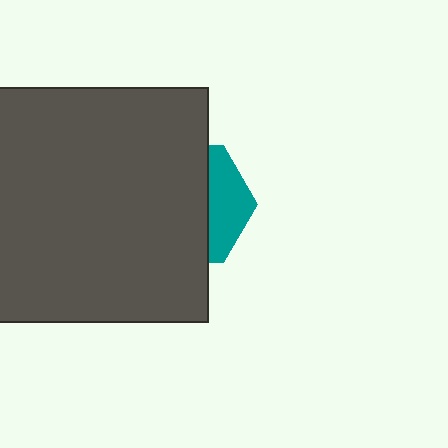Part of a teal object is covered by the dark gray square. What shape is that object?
It is a hexagon.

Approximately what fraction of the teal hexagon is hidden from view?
Roughly 69% of the teal hexagon is hidden behind the dark gray square.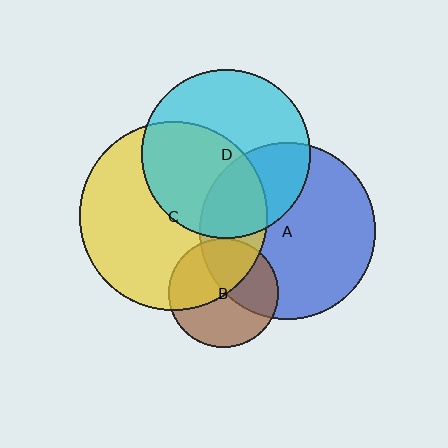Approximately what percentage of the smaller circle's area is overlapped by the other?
Approximately 50%.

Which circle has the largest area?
Circle C (yellow).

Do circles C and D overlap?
Yes.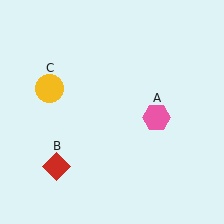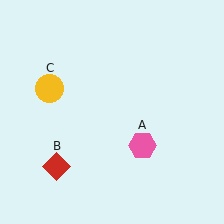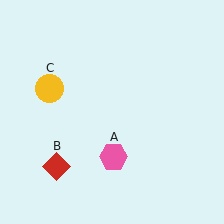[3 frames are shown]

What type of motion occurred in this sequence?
The pink hexagon (object A) rotated clockwise around the center of the scene.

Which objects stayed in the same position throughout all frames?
Red diamond (object B) and yellow circle (object C) remained stationary.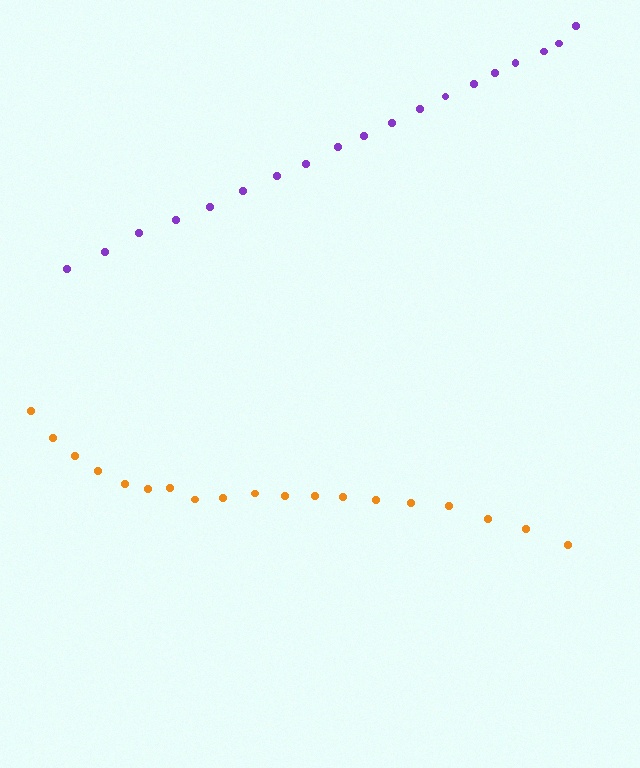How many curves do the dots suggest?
There are 2 distinct paths.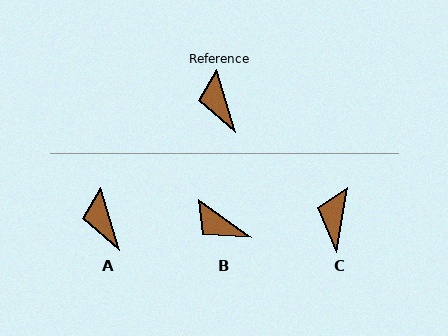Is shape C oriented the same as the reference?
No, it is off by about 27 degrees.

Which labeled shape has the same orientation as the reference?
A.